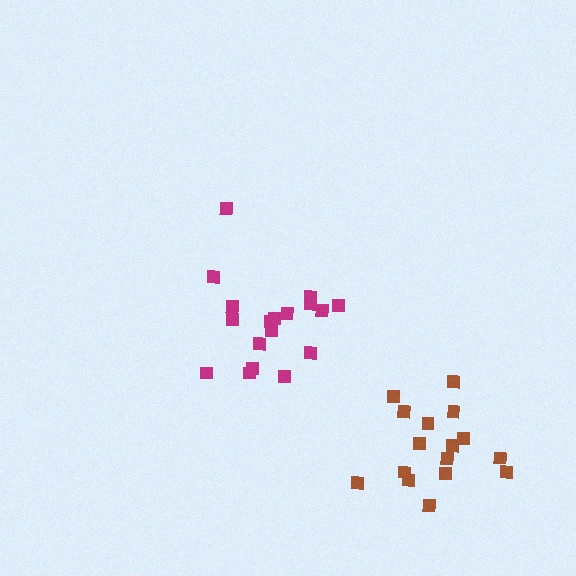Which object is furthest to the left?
The magenta cluster is leftmost.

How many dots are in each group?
Group 1: 16 dots, Group 2: 18 dots (34 total).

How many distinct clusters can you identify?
There are 2 distinct clusters.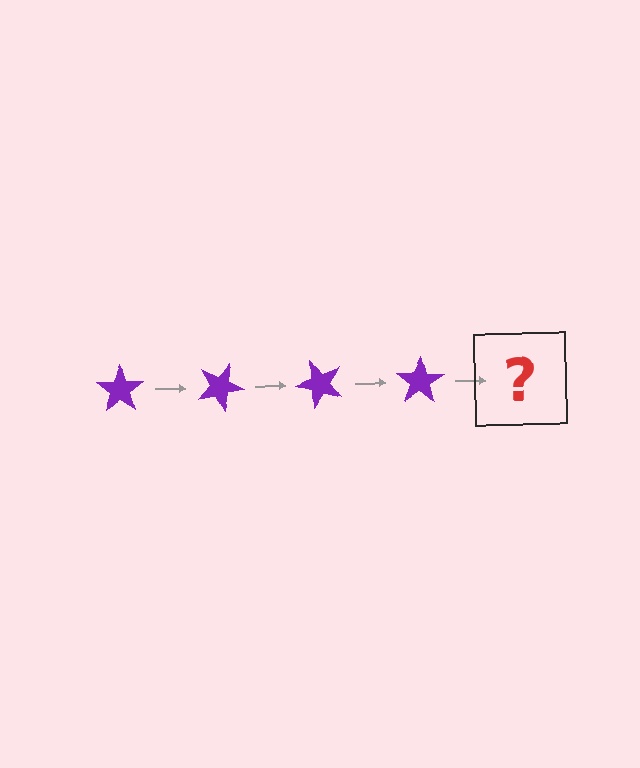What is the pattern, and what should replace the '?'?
The pattern is that the star rotates 25 degrees each step. The '?' should be a purple star rotated 100 degrees.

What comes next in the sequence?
The next element should be a purple star rotated 100 degrees.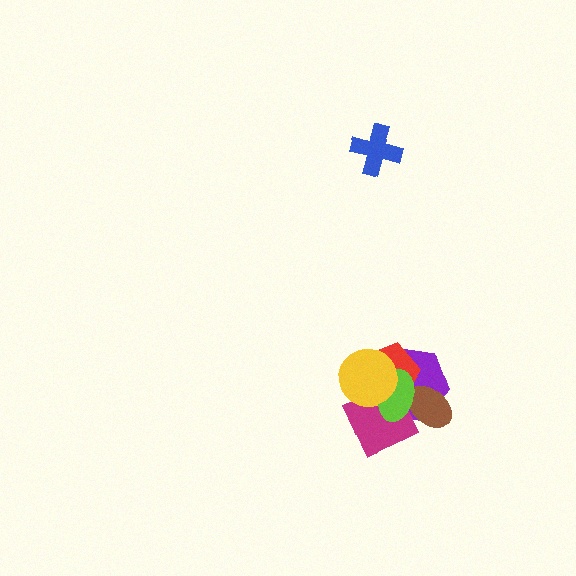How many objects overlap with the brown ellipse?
3 objects overlap with the brown ellipse.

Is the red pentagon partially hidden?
Yes, it is partially covered by another shape.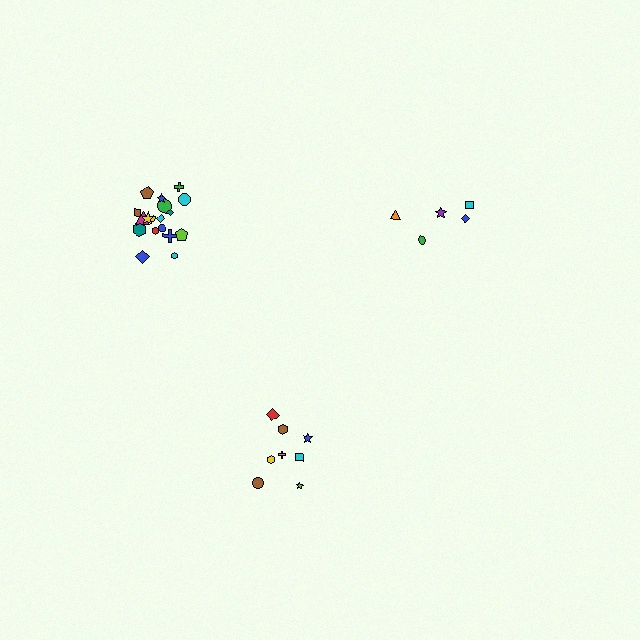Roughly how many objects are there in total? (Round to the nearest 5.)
Roughly 30 objects in total.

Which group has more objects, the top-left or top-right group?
The top-left group.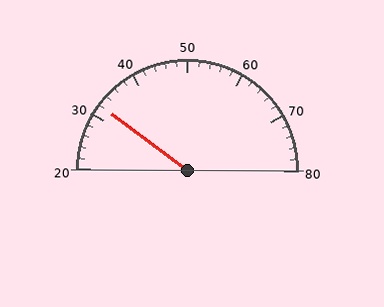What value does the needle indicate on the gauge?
The needle indicates approximately 32.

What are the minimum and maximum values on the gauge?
The gauge ranges from 20 to 80.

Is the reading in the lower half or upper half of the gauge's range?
The reading is in the lower half of the range (20 to 80).